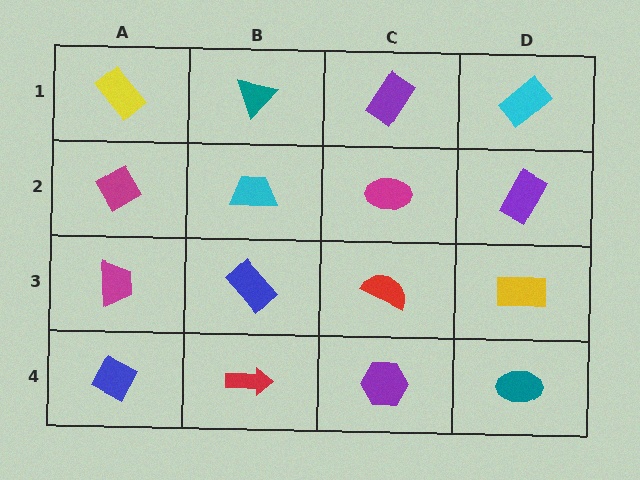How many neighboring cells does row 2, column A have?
3.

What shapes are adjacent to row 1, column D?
A purple rectangle (row 2, column D), a purple rectangle (row 1, column C).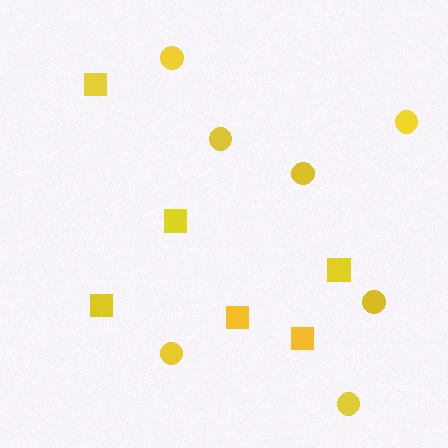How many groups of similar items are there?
There are 2 groups: one group of circles (7) and one group of squares (6).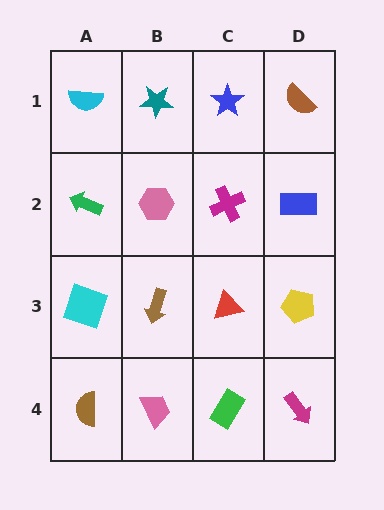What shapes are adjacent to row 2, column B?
A teal star (row 1, column B), a brown arrow (row 3, column B), a green arrow (row 2, column A), a magenta cross (row 2, column C).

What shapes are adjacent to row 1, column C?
A magenta cross (row 2, column C), a teal star (row 1, column B), a brown semicircle (row 1, column D).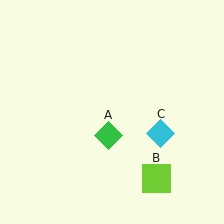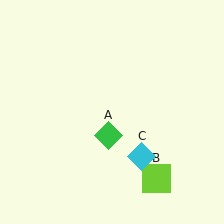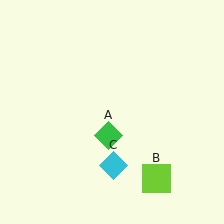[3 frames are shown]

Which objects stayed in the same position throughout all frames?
Green diamond (object A) and lime square (object B) remained stationary.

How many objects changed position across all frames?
1 object changed position: cyan diamond (object C).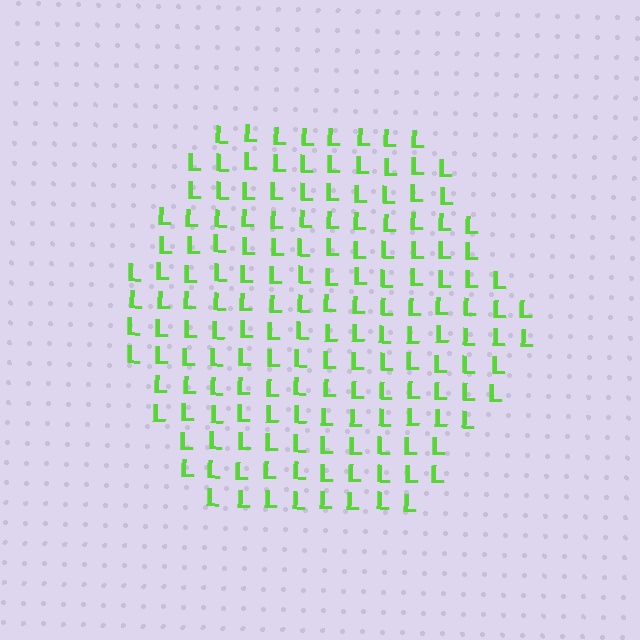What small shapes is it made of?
It is made of small letter L's.